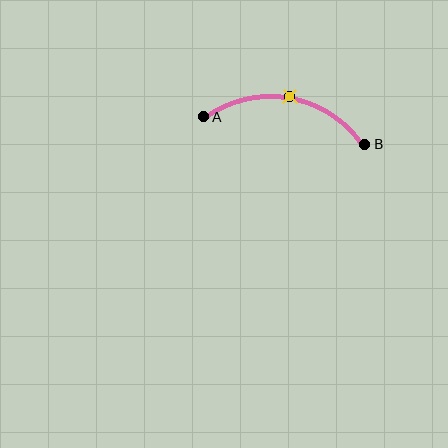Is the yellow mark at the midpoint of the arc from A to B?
Yes. The yellow mark lies on the arc at equal arc-length from both A and B — it is the arc midpoint.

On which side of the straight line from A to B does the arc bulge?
The arc bulges above the straight line connecting A and B.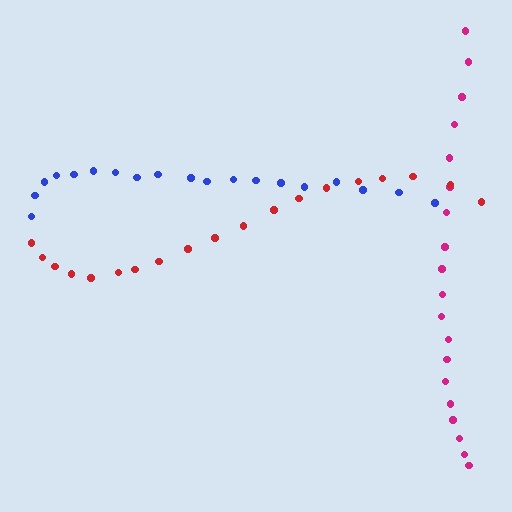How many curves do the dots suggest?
There are 3 distinct paths.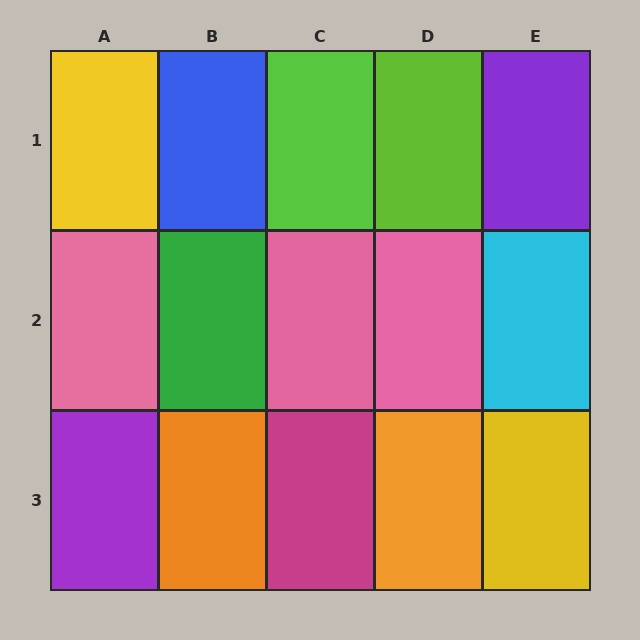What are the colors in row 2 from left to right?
Pink, green, pink, pink, cyan.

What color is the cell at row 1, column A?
Yellow.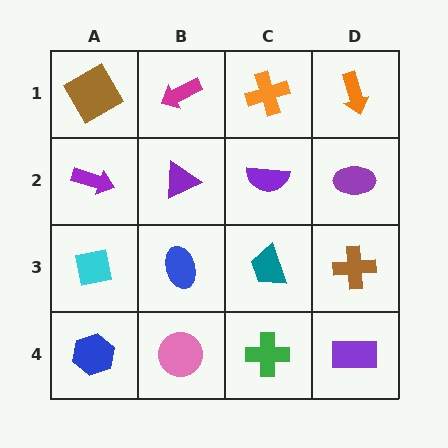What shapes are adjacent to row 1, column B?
A purple triangle (row 2, column B), a brown square (row 1, column A), an orange cross (row 1, column C).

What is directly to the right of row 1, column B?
An orange cross.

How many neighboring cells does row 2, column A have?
3.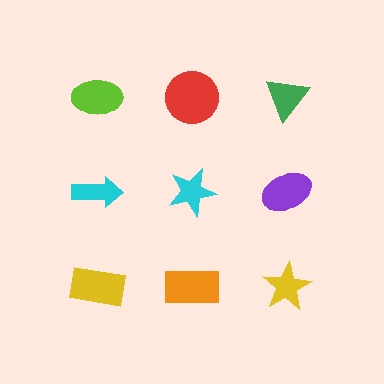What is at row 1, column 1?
A lime ellipse.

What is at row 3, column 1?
A yellow rectangle.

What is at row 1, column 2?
A red circle.